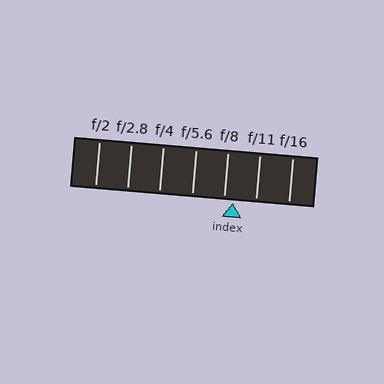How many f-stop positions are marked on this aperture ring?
There are 7 f-stop positions marked.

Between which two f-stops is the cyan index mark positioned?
The index mark is between f/8 and f/11.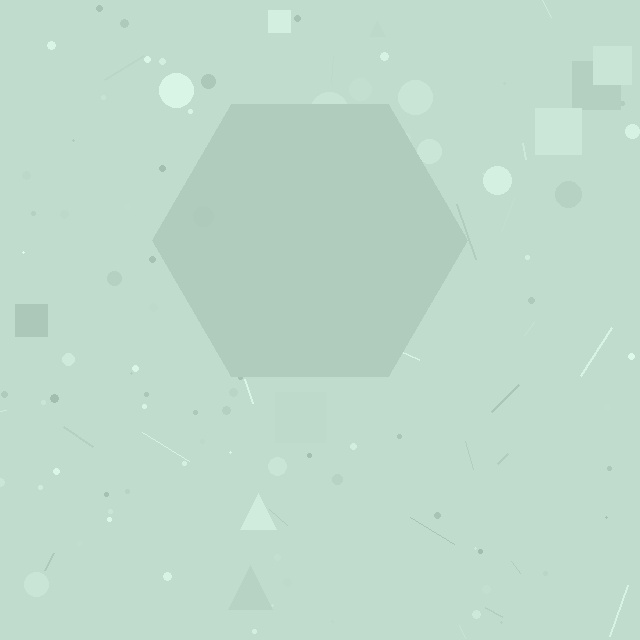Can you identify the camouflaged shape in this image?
The camouflaged shape is a hexagon.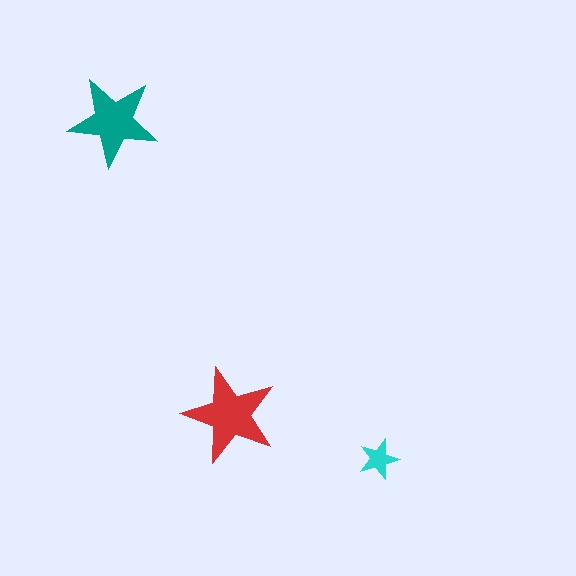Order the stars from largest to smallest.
the red one, the teal one, the cyan one.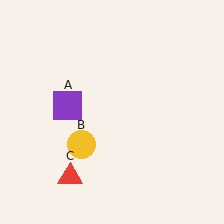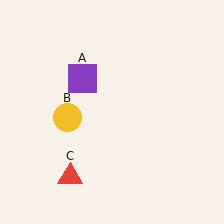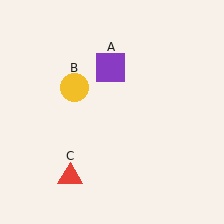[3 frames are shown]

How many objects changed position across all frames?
2 objects changed position: purple square (object A), yellow circle (object B).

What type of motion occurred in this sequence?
The purple square (object A), yellow circle (object B) rotated clockwise around the center of the scene.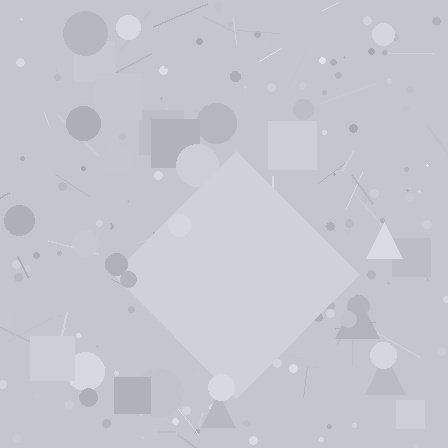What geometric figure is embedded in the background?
A diamond is embedded in the background.